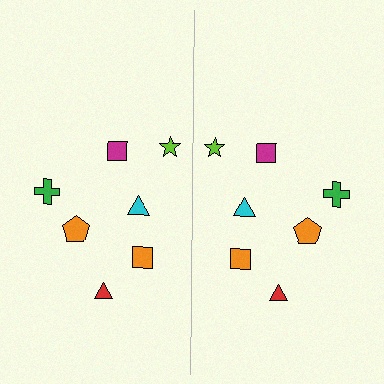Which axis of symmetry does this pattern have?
The pattern has a vertical axis of symmetry running through the center of the image.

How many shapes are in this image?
There are 14 shapes in this image.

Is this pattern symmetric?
Yes, this pattern has bilateral (reflection) symmetry.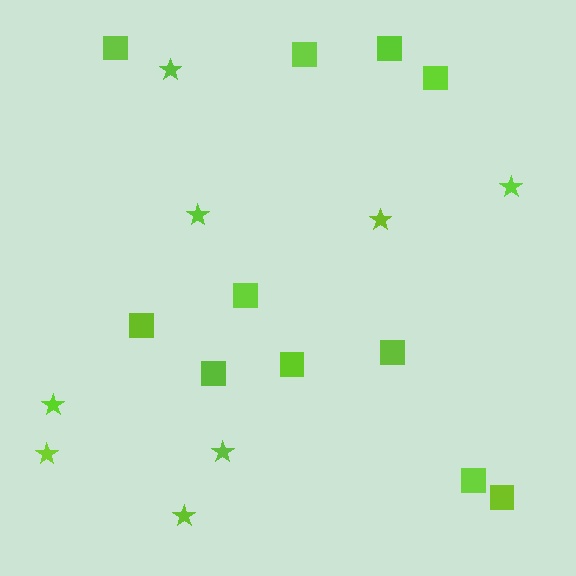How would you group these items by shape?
There are 2 groups: one group of stars (8) and one group of squares (11).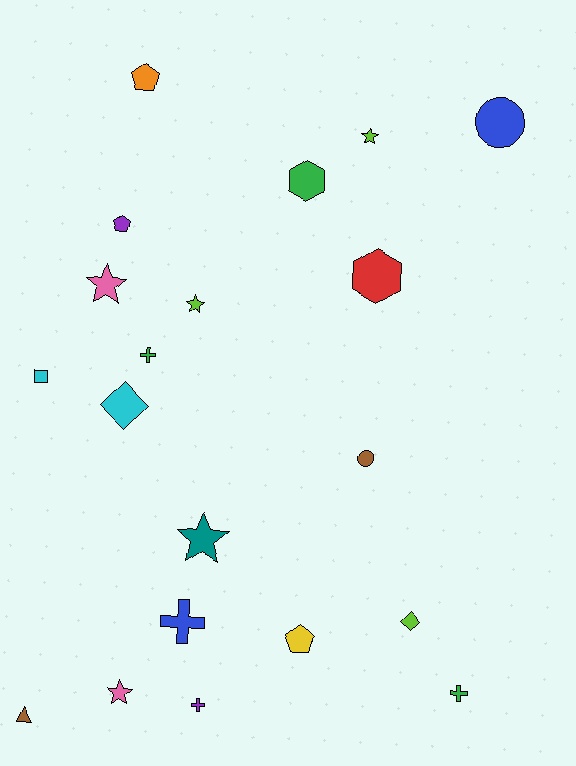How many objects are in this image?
There are 20 objects.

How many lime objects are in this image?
There are 3 lime objects.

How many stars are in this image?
There are 5 stars.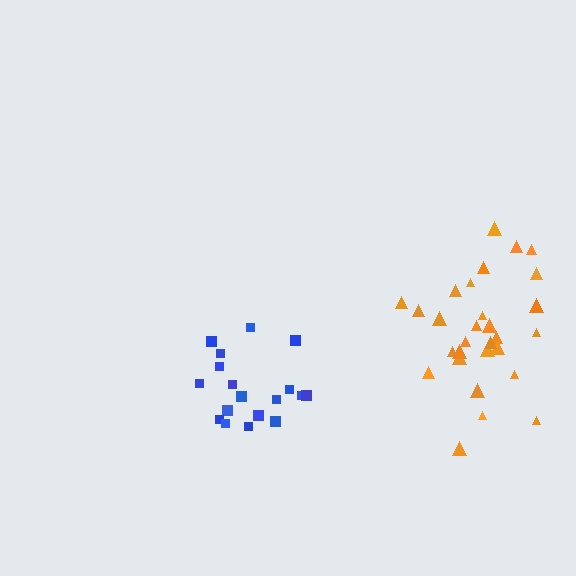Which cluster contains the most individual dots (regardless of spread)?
Orange (29).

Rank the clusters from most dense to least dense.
blue, orange.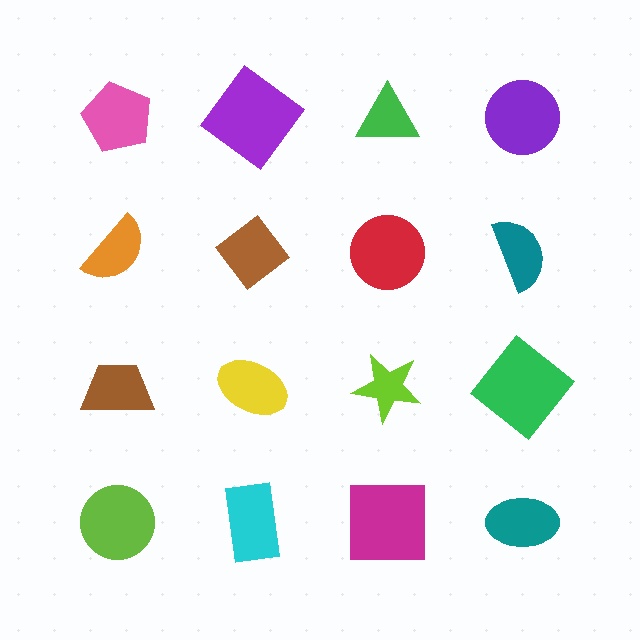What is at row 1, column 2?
A purple diamond.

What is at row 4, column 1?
A lime circle.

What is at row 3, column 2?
A yellow ellipse.